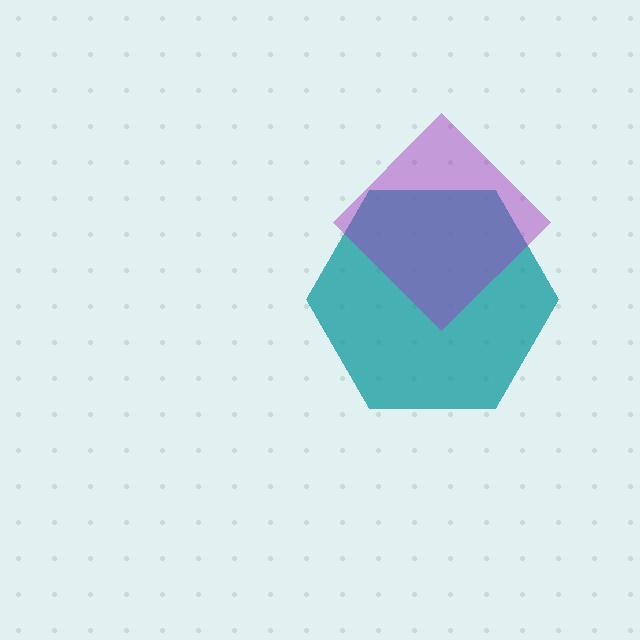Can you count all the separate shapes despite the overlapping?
Yes, there are 2 separate shapes.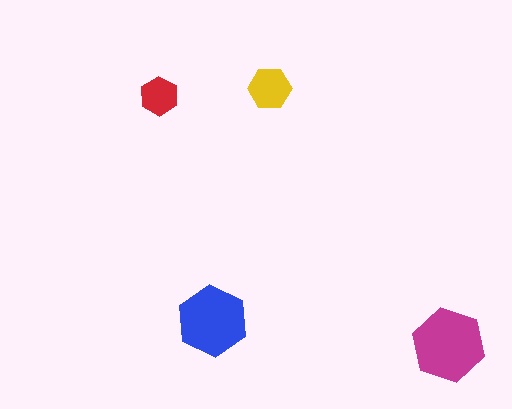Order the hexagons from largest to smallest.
the magenta one, the blue one, the yellow one, the red one.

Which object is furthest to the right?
The magenta hexagon is rightmost.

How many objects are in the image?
There are 4 objects in the image.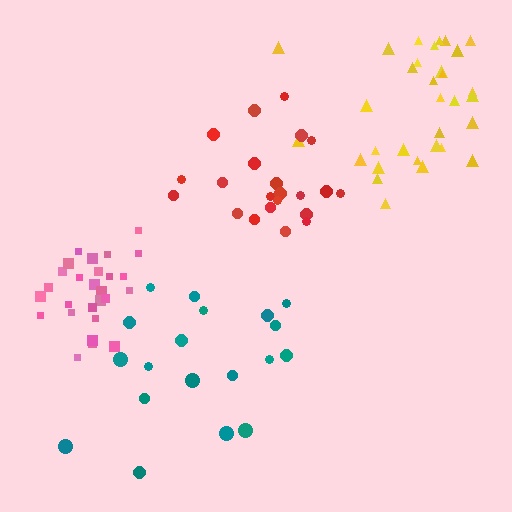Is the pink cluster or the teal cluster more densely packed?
Pink.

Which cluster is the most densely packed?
Pink.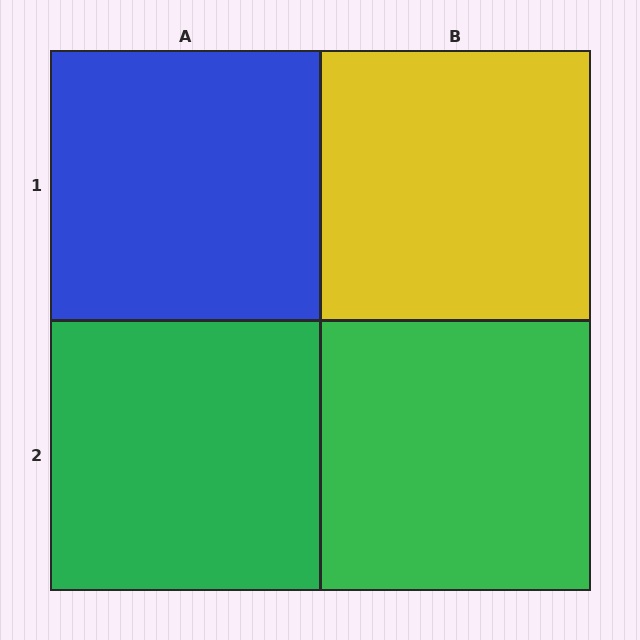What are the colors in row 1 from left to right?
Blue, yellow.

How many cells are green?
2 cells are green.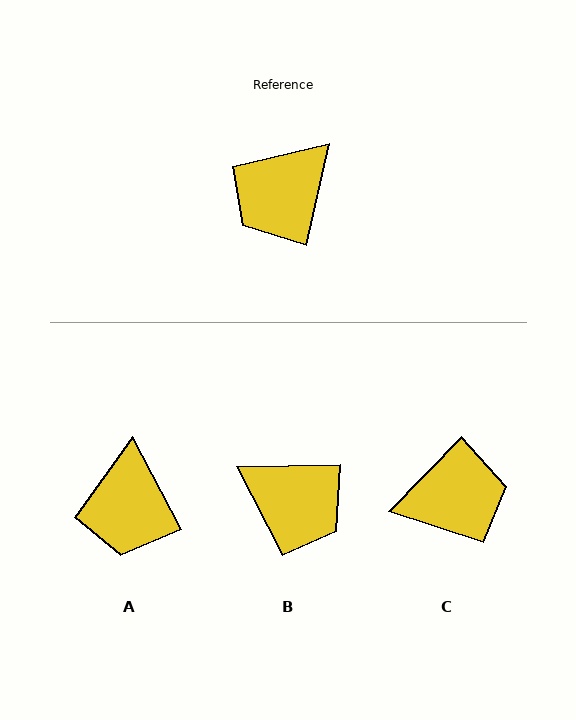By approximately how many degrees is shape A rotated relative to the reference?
Approximately 41 degrees counter-clockwise.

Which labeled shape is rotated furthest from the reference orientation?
C, about 148 degrees away.